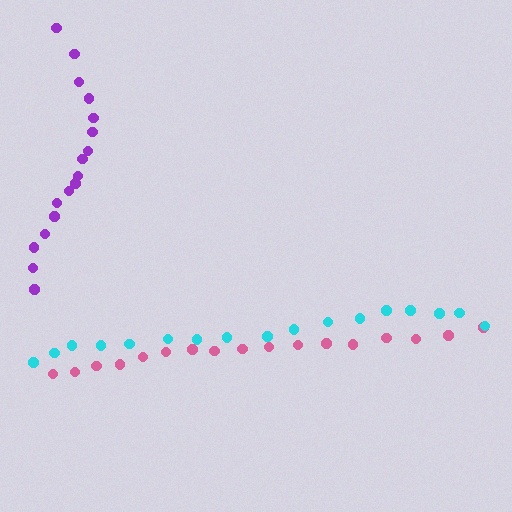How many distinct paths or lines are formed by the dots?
There are 3 distinct paths.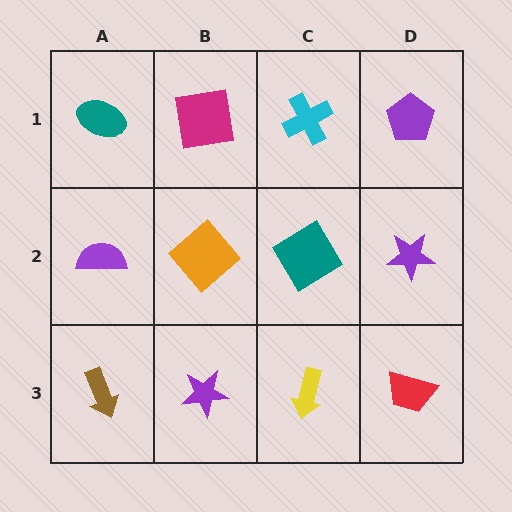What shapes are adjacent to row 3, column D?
A purple star (row 2, column D), a yellow arrow (row 3, column C).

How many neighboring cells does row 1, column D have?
2.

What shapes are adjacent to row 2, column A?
A teal ellipse (row 1, column A), a brown arrow (row 3, column A), an orange diamond (row 2, column B).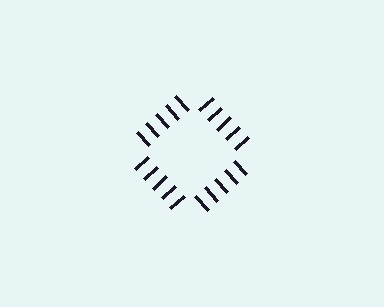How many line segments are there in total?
20 — 5 along each of the 4 edges.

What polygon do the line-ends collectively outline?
An illusory square — the line segments terminate on its edges but no continuous stroke is drawn.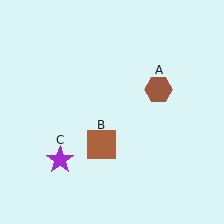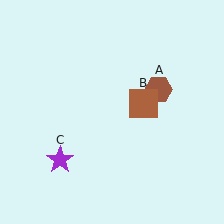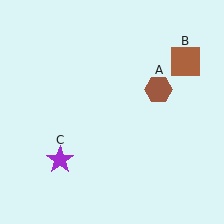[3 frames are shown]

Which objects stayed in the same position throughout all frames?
Brown hexagon (object A) and purple star (object C) remained stationary.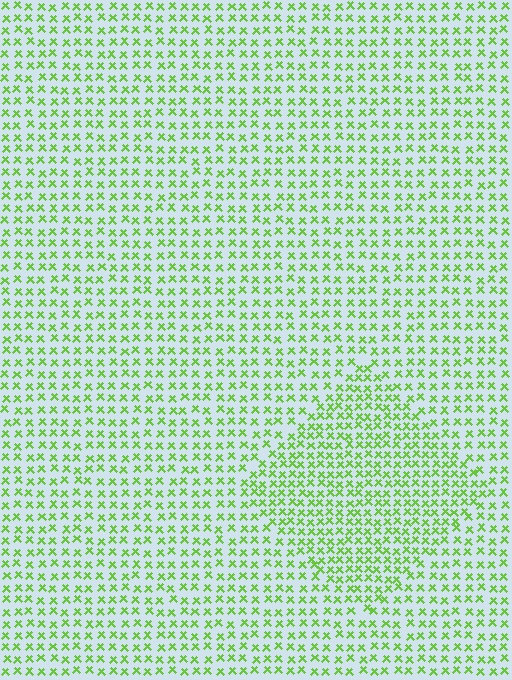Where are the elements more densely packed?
The elements are more densely packed inside the diamond boundary.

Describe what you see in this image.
The image contains small lime elements arranged at two different densities. A diamond-shaped region is visible where the elements are more densely packed than the surrounding area.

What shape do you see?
I see a diamond.